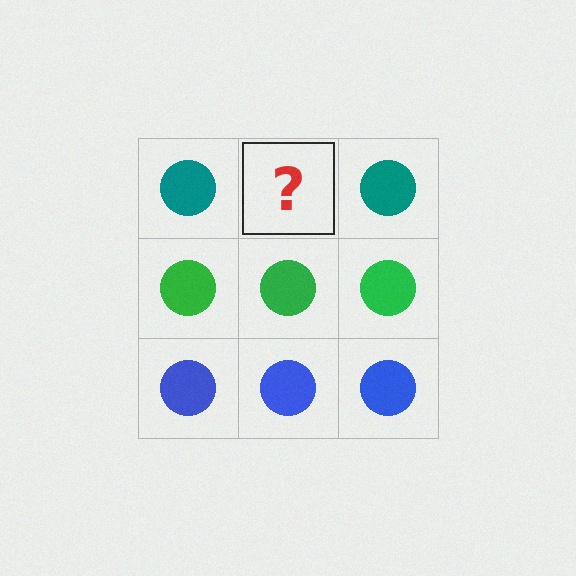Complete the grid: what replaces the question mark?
The question mark should be replaced with a teal circle.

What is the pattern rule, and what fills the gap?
The rule is that each row has a consistent color. The gap should be filled with a teal circle.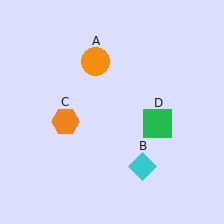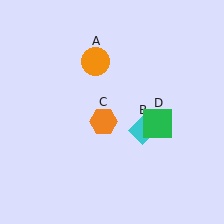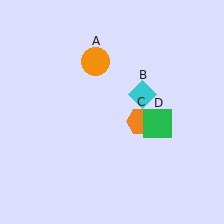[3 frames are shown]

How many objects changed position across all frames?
2 objects changed position: cyan diamond (object B), orange hexagon (object C).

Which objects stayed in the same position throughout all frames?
Orange circle (object A) and green square (object D) remained stationary.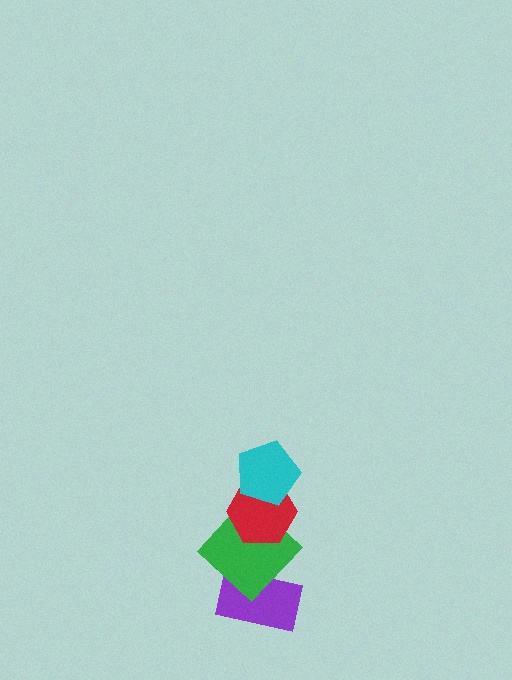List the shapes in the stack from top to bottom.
From top to bottom: the cyan pentagon, the red hexagon, the green diamond, the purple rectangle.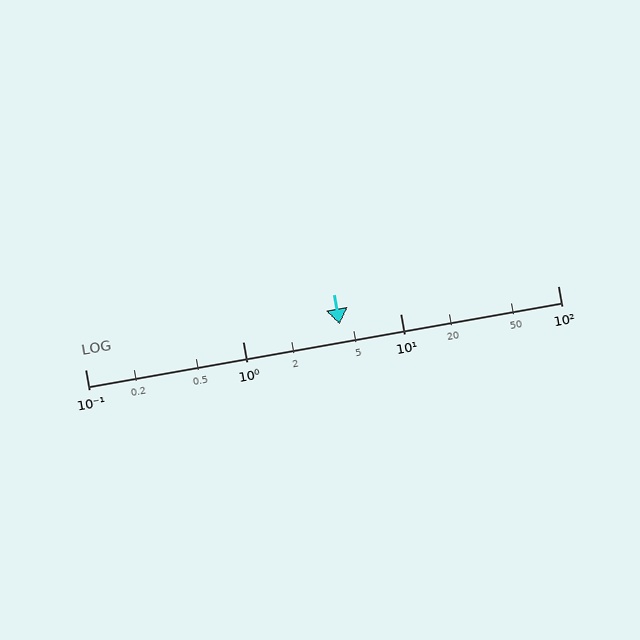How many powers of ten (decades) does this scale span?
The scale spans 3 decades, from 0.1 to 100.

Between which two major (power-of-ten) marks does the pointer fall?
The pointer is between 1 and 10.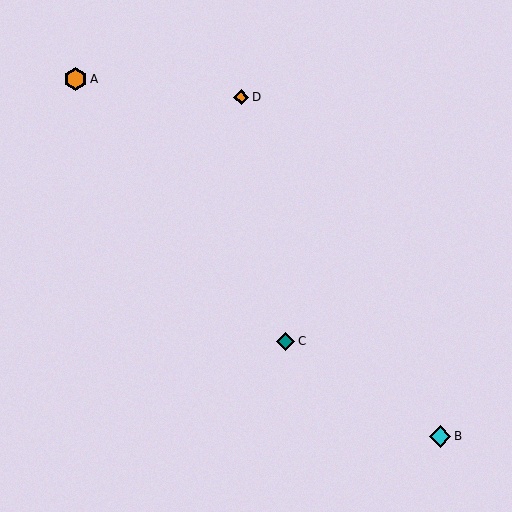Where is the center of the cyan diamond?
The center of the cyan diamond is at (440, 436).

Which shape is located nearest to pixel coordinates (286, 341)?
The teal diamond (labeled C) at (286, 341) is nearest to that location.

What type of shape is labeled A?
Shape A is an orange hexagon.